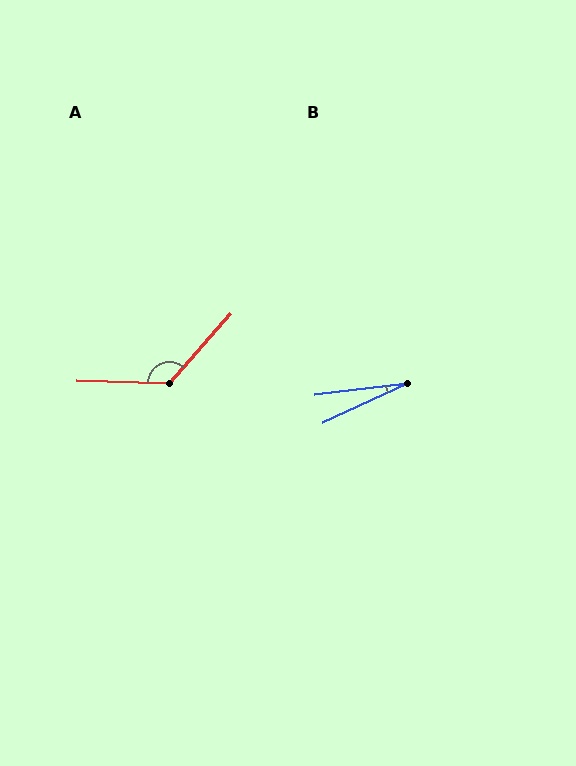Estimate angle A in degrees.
Approximately 130 degrees.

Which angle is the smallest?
B, at approximately 18 degrees.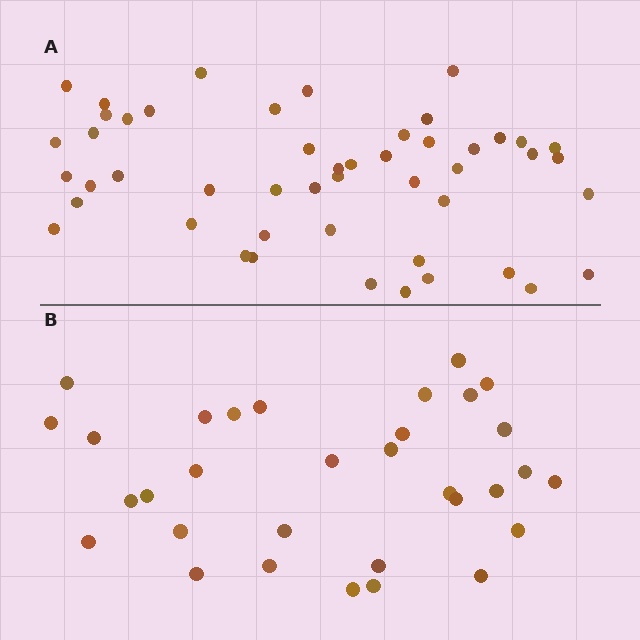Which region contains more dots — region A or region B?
Region A (the top region) has more dots.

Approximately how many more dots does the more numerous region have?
Region A has approximately 15 more dots than region B.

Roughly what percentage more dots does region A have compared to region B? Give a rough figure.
About 55% more.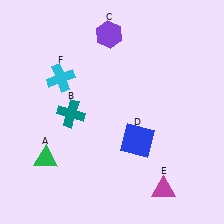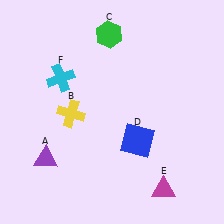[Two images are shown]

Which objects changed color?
A changed from green to purple. B changed from teal to yellow. C changed from purple to green.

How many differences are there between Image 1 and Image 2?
There are 3 differences between the two images.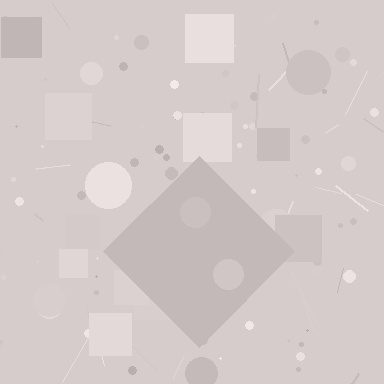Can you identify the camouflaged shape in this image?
The camouflaged shape is a diamond.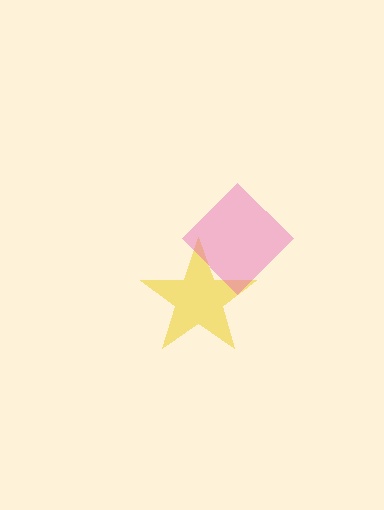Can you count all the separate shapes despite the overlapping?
Yes, there are 2 separate shapes.